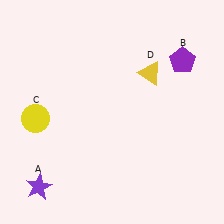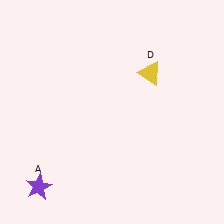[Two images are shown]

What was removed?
The yellow circle (C), the purple pentagon (B) were removed in Image 2.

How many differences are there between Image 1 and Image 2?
There are 2 differences between the two images.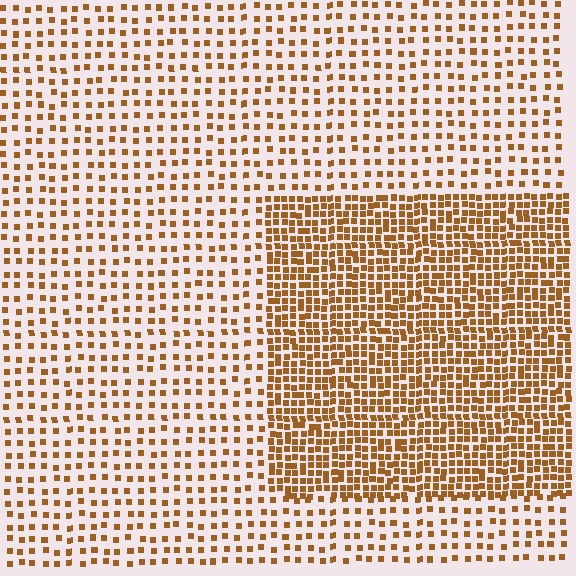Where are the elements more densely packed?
The elements are more densely packed inside the rectangle boundary.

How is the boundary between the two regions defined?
The boundary is defined by a change in element density (approximately 2.4x ratio). All elements are the same color, size, and shape.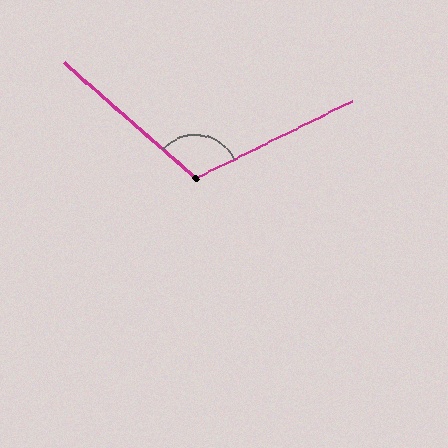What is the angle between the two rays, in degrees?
Approximately 113 degrees.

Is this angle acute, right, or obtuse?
It is obtuse.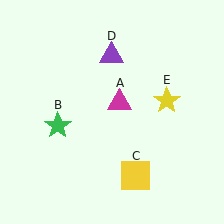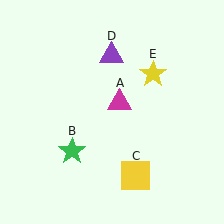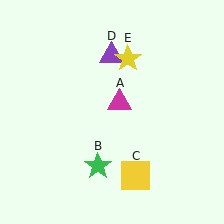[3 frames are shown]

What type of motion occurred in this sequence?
The green star (object B), yellow star (object E) rotated counterclockwise around the center of the scene.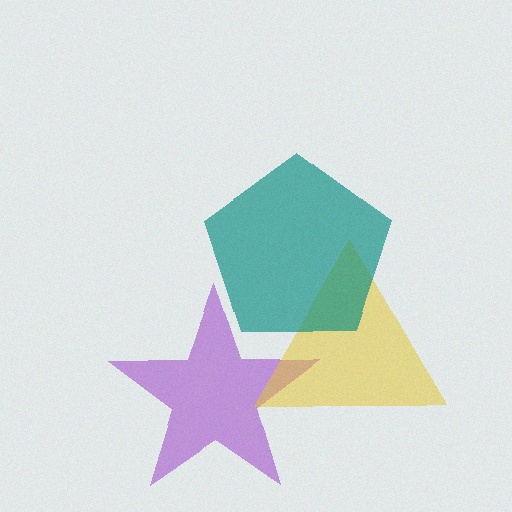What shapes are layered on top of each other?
The layered shapes are: a purple star, a yellow triangle, a teal pentagon.